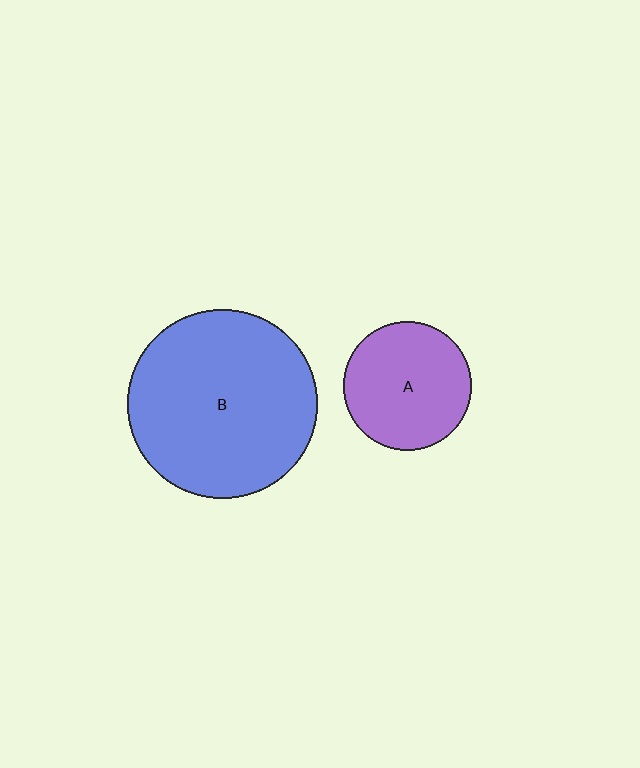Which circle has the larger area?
Circle B (blue).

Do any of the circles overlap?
No, none of the circles overlap.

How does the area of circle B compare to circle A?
Approximately 2.2 times.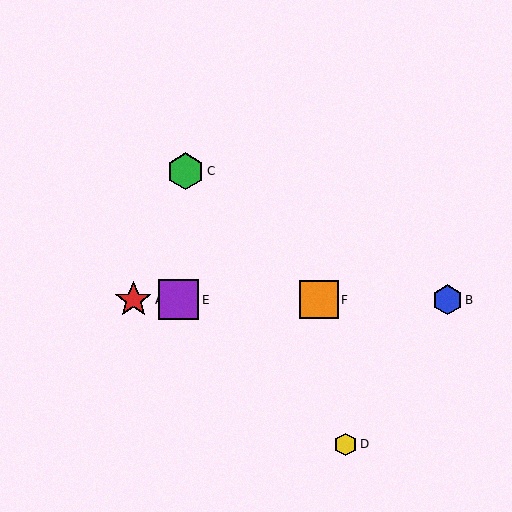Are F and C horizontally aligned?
No, F is at y≈300 and C is at y≈171.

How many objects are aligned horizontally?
4 objects (A, B, E, F) are aligned horizontally.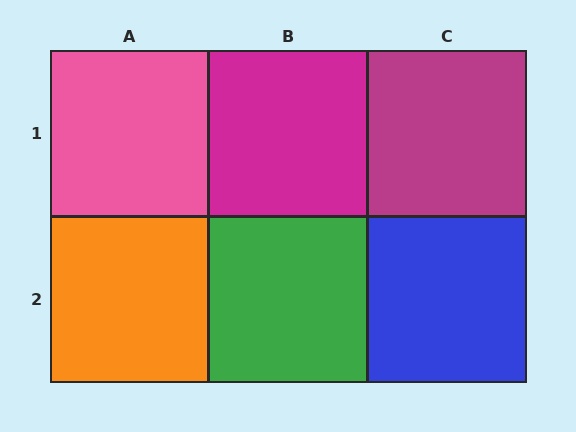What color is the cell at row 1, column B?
Magenta.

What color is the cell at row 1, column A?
Pink.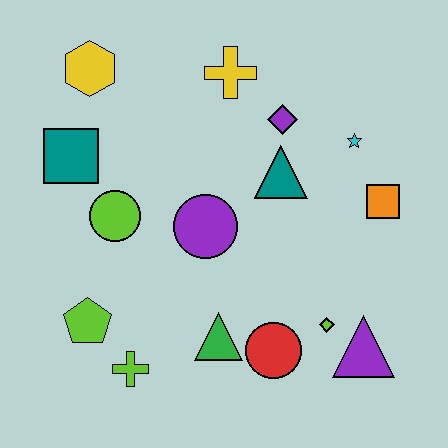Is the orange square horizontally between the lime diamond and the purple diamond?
No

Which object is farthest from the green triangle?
The yellow hexagon is farthest from the green triangle.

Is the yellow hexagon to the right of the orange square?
No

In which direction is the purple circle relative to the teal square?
The purple circle is to the right of the teal square.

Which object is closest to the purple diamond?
The teal triangle is closest to the purple diamond.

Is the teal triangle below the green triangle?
No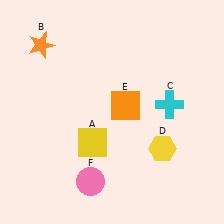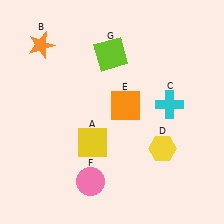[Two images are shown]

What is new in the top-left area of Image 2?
A lime square (G) was added in the top-left area of Image 2.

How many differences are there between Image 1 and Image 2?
There is 1 difference between the two images.